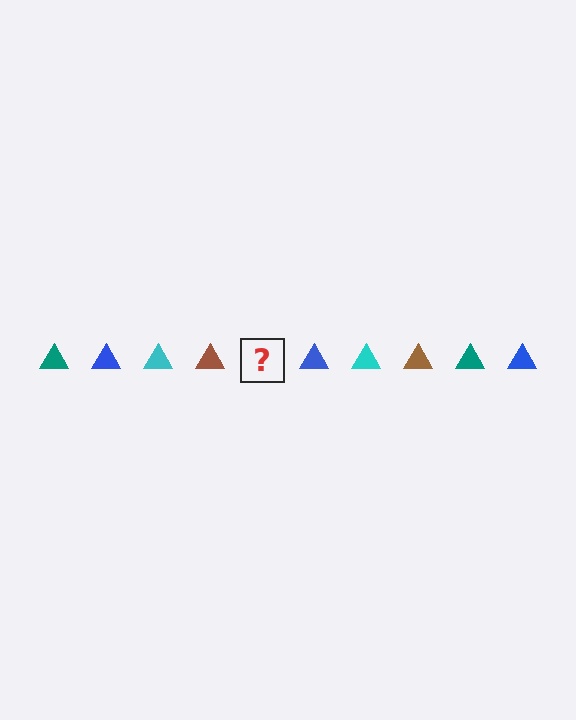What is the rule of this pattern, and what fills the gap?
The rule is that the pattern cycles through teal, blue, cyan, brown triangles. The gap should be filled with a teal triangle.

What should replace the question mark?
The question mark should be replaced with a teal triangle.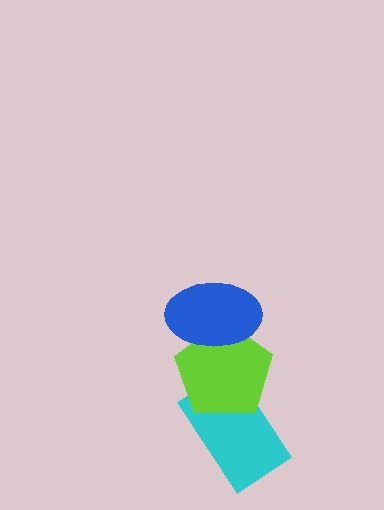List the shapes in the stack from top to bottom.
From top to bottom: the blue ellipse, the lime pentagon, the cyan rectangle.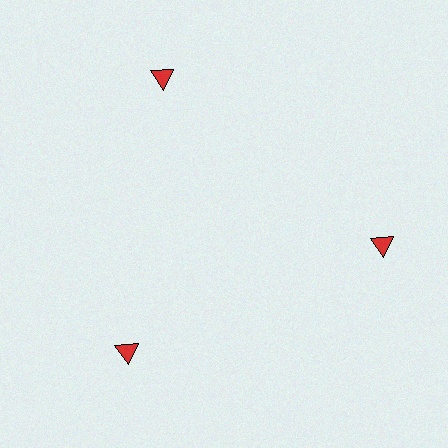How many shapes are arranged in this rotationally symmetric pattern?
There are 3 shapes, arranged in 3 groups of 1.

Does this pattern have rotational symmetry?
Yes, this pattern has 3-fold rotational symmetry. It looks the same after rotating 120 degrees around the center.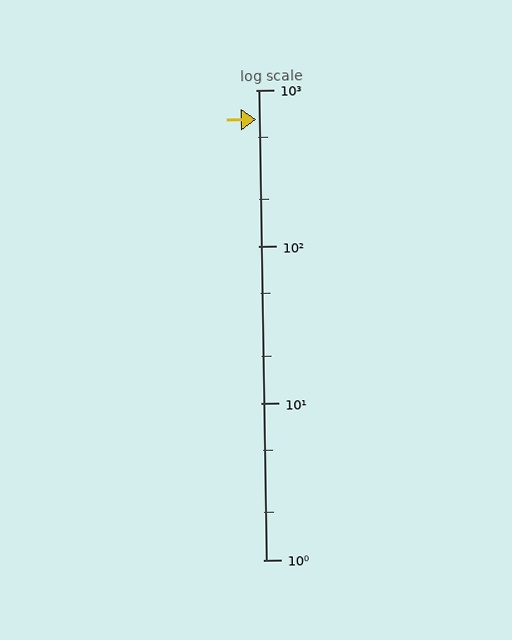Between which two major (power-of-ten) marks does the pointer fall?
The pointer is between 100 and 1000.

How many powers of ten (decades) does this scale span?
The scale spans 3 decades, from 1 to 1000.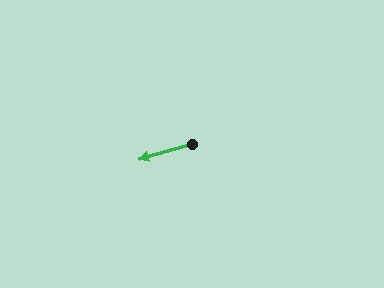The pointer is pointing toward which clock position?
Roughly 8 o'clock.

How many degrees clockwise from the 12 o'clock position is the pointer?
Approximately 254 degrees.